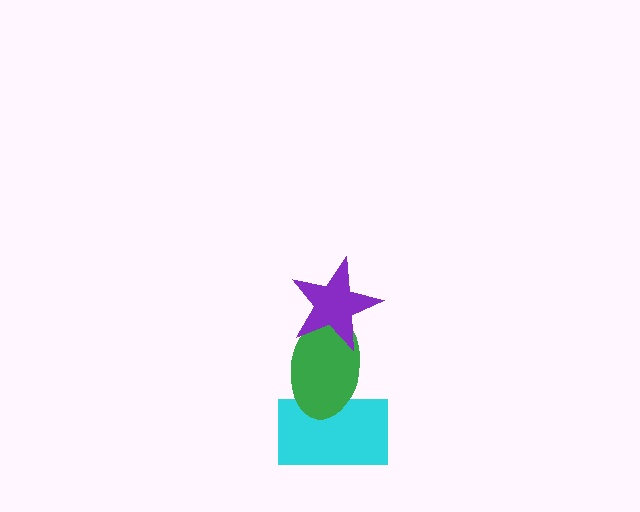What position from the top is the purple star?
The purple star is 1st from the top.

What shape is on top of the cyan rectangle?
The green ellipse is on top of the cyan rectangle.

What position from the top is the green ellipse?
The green ellipse is 2nd from the top.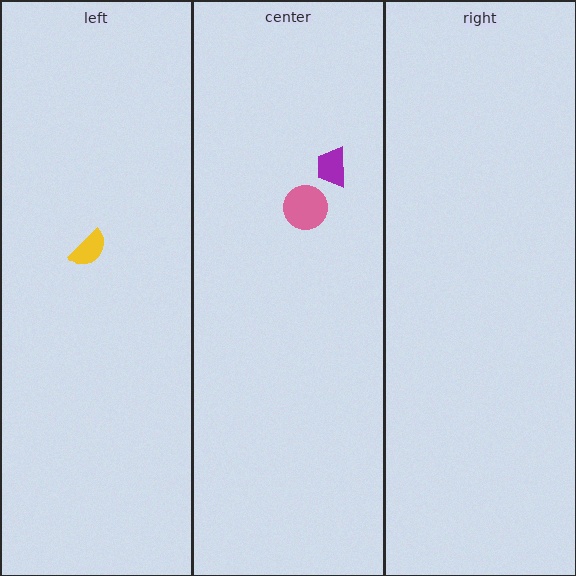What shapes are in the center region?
The purple trapezoid, the pink circle.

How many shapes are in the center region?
2.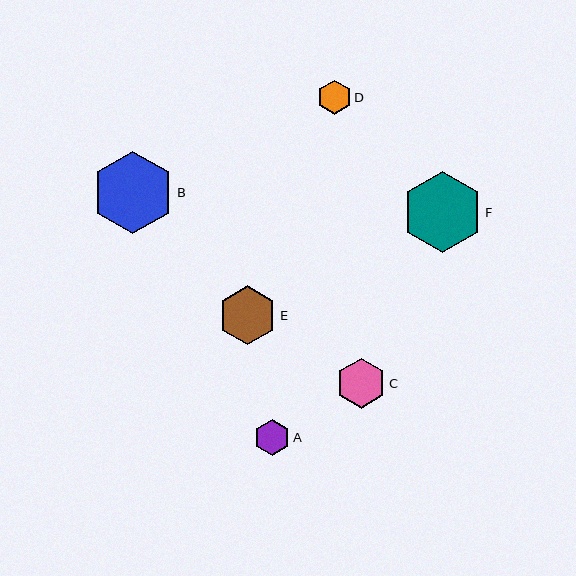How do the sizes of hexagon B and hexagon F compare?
Hexagon B and hexagon F are approximately the same size.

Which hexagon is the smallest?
Hexagon D is the smallest with a size of approximately 34 pixels.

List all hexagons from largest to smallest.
From largest to smallest: B, F, E, C, A, D.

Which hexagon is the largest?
Hexagon B is the largest with a size of approximately 82 pixels.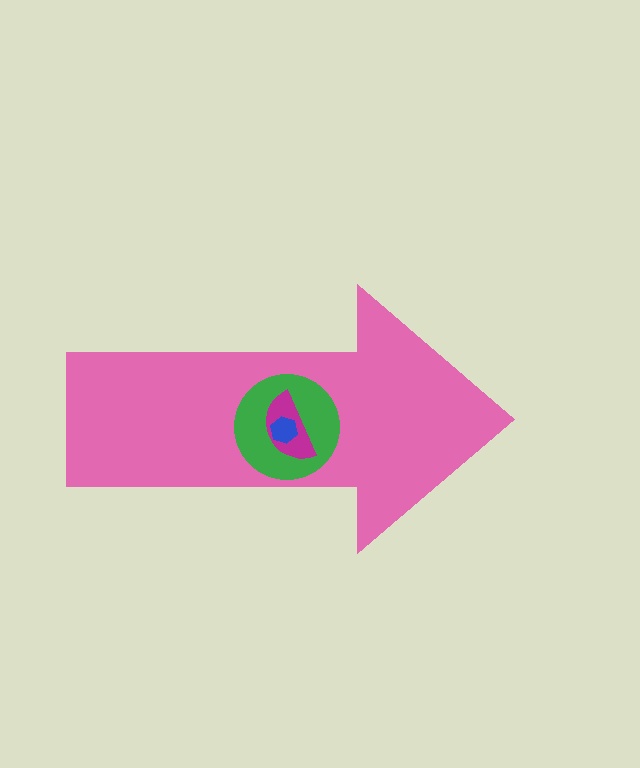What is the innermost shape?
The blue hexagon.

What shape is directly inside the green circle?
The magenta semicircle.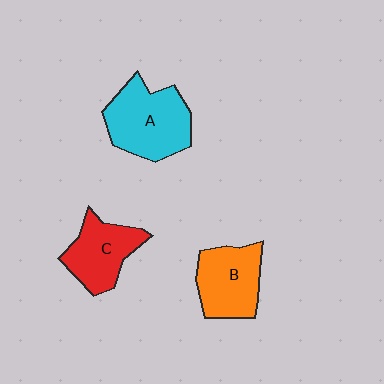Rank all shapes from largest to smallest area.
From largest to smallest: A (cyan), B (orange), C (red).